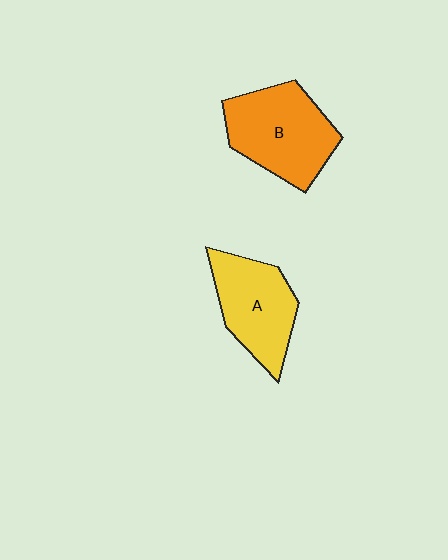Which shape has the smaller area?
Shape A (yellow).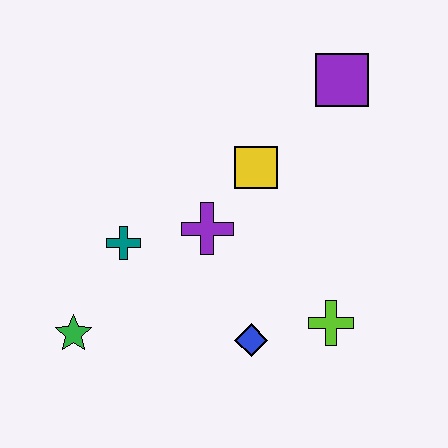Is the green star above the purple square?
No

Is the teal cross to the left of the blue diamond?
Yes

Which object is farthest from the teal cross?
The purple square is farthest from the teal cross.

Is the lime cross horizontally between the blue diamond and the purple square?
Yes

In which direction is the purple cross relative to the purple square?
The purple cross is below the purple square.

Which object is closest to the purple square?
The yellow square is closest to the purple square.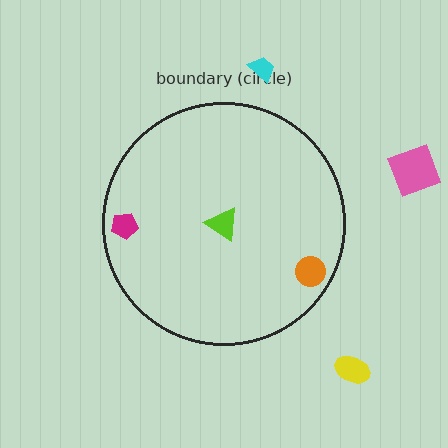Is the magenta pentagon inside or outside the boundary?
Inside.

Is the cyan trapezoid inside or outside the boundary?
Outside.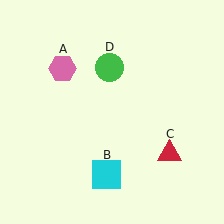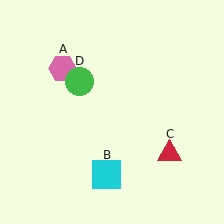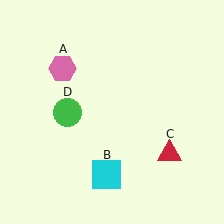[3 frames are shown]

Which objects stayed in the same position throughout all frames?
Pink hexagon (object A) and cyan square (object B) and red triangle (object C) remained stationary.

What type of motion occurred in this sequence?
The green circle (object D) rotated counterclockwise around the center of the scene.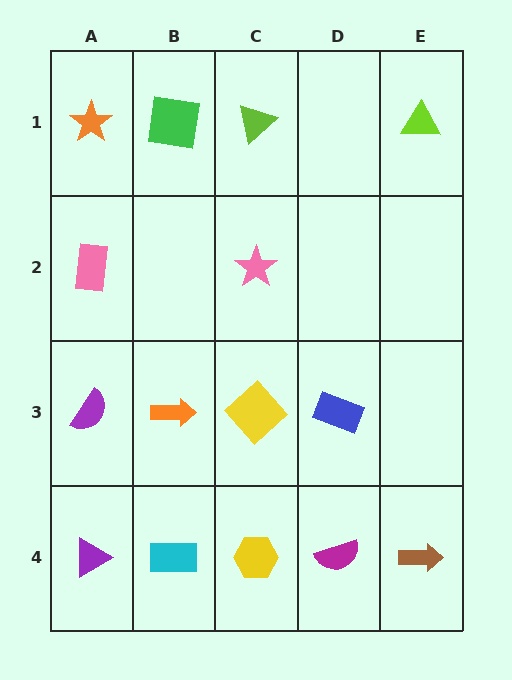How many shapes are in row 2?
2 shapes.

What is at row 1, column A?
An orange star.